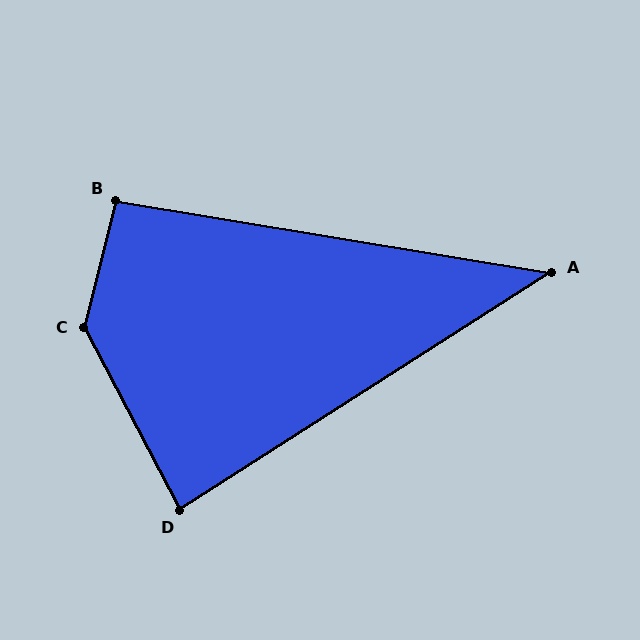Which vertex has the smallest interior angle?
A, at approximately 42 degrees.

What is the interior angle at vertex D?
Approximately 85 degrees (approximately right).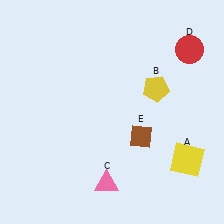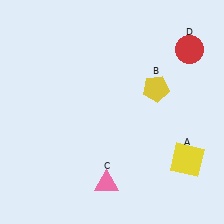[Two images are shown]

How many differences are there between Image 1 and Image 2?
There is 1 difference between the two images.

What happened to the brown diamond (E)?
The brown diamond (E) was removed in Image 2. It was in the bottom-right area of Image 1.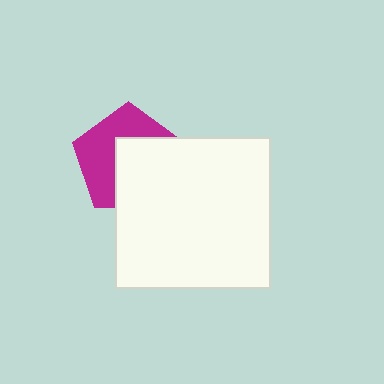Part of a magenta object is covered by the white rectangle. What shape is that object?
It is a pentagon.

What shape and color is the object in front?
The object in front is a white rectangle.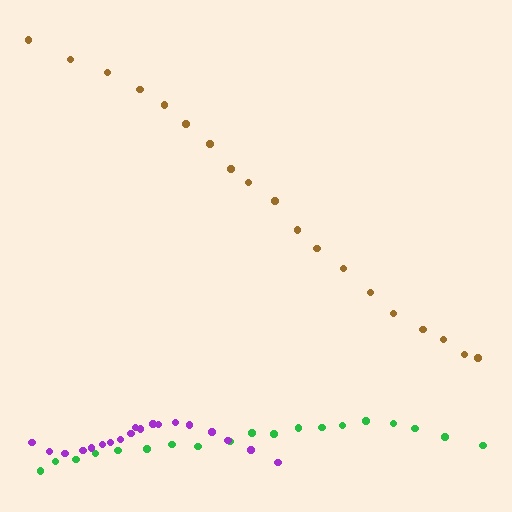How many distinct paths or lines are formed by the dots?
There are 3 distinct paths.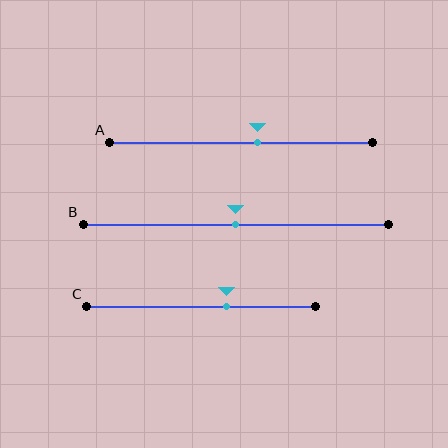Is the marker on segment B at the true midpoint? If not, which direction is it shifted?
Yes, the marker on segment B is at the true midpoint.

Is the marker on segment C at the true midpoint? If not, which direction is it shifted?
No, the marker on segment C is shifted to the right by about 11% of the segment length.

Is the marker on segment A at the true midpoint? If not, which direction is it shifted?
No, the marker on segment A is shifted to the right by about 6% of the segment length.